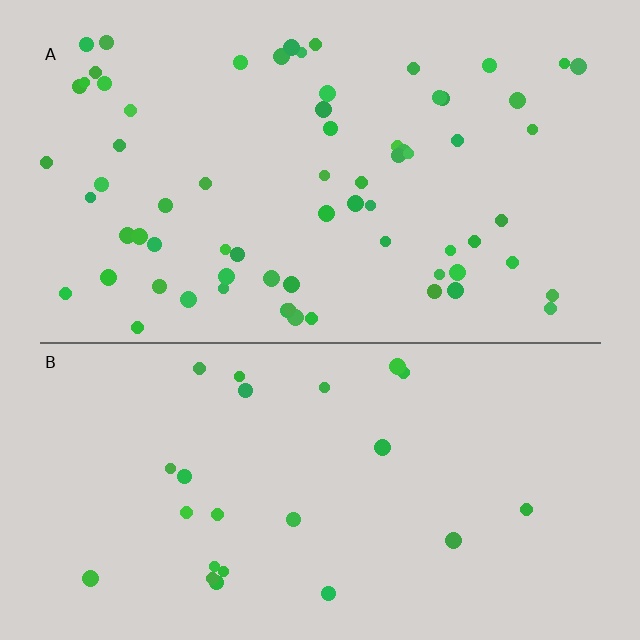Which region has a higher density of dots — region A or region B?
A (the top).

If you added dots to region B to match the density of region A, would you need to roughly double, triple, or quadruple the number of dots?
Approximately triple.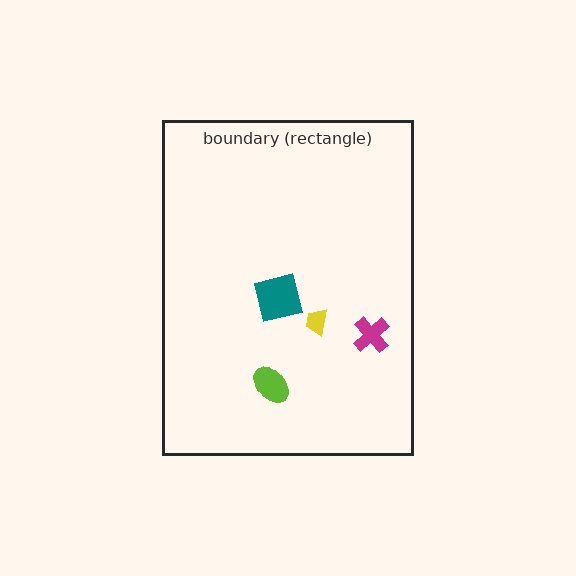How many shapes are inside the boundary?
4 inside, 0 outside.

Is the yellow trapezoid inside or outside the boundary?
Inside.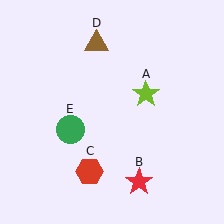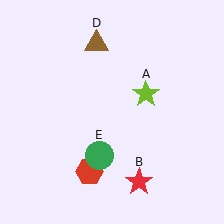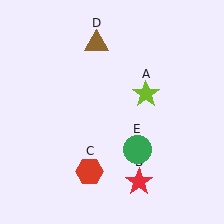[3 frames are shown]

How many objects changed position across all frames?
1 object changed position: green circle (object E).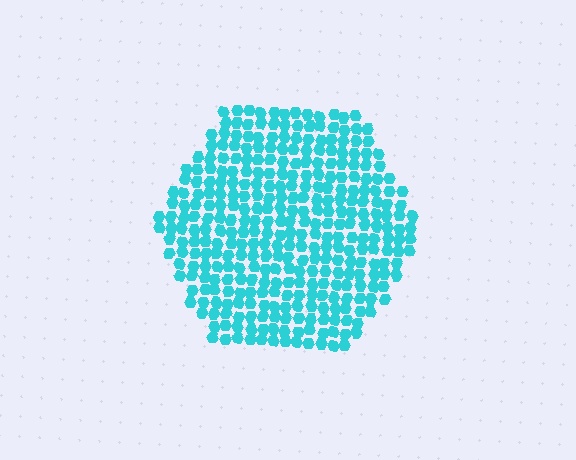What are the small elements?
The small elements are hexagons.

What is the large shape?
The large shape is a hexagon.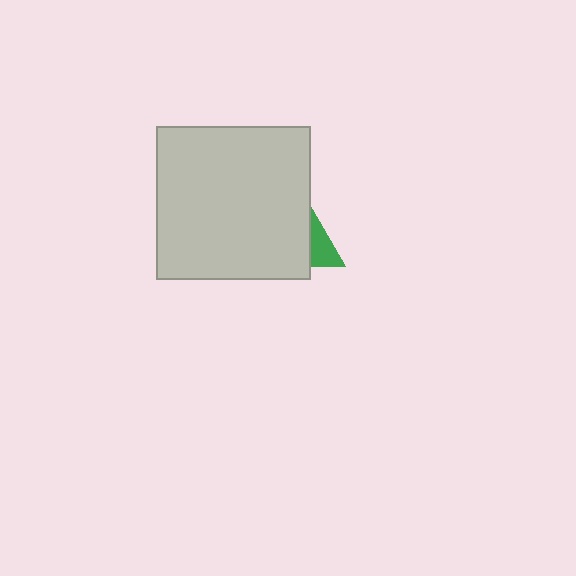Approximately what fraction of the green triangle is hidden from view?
Roughly 70% of the green triangle is hidden behind the light gray square.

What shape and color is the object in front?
The object in front is a light gray square.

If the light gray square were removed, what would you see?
You would see the complete green triangle.